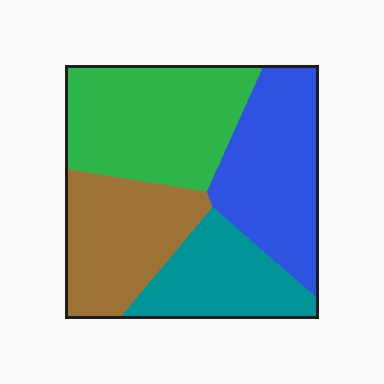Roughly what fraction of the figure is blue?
Blue takes up about one quarter (1/4) of the figure.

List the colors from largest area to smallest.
From largest to smallest: green, blue, brown, teal.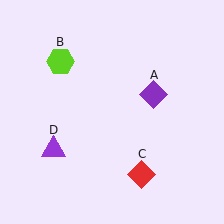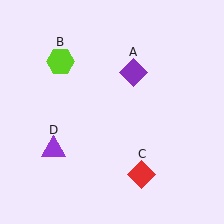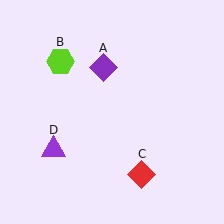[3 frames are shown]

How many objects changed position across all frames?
1 object changed position: purple diamond (object A).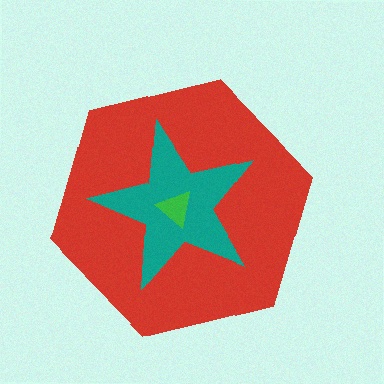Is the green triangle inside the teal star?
Yes.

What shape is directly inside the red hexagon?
The teal star.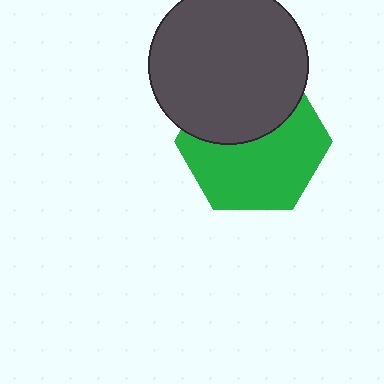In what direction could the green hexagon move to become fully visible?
The green hexagon could move down. That would shift it out from behind the dark gray circle entirely.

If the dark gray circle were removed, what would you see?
You would see the complete green hexagon.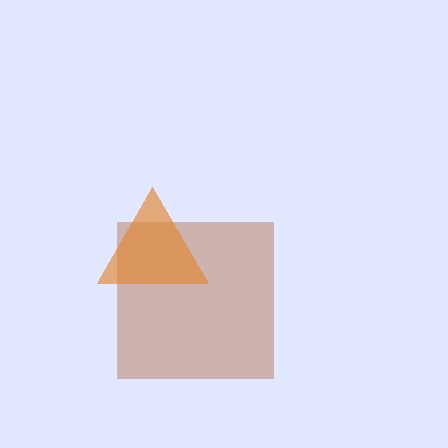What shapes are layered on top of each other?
The layered shapes are: a brown square, an orange triangle.